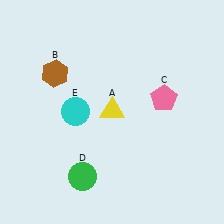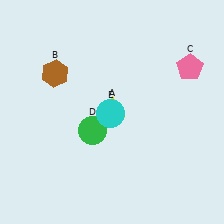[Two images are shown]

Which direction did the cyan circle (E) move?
The cyan circle (E) moved right.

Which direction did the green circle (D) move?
The green circle (D) moved up.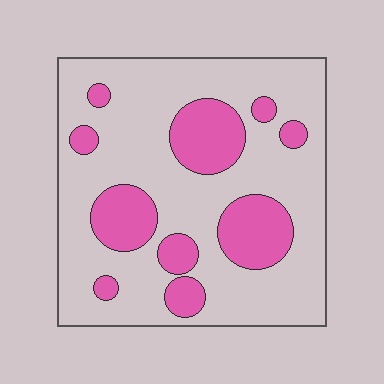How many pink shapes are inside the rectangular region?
10.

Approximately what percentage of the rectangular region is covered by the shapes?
Approximately 25%.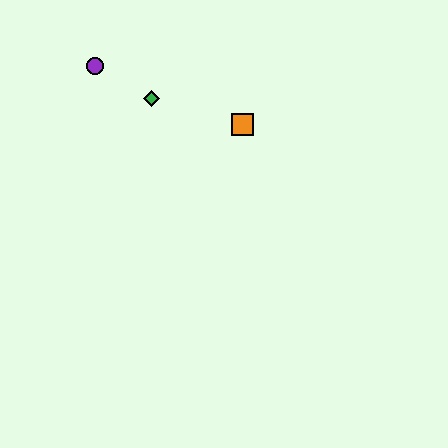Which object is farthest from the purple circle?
The orange square is farthest from the purple circle.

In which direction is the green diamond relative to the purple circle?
The green diamond is to the right of the purple circle.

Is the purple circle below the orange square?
No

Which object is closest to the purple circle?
The green diamond is closest to the purple circle.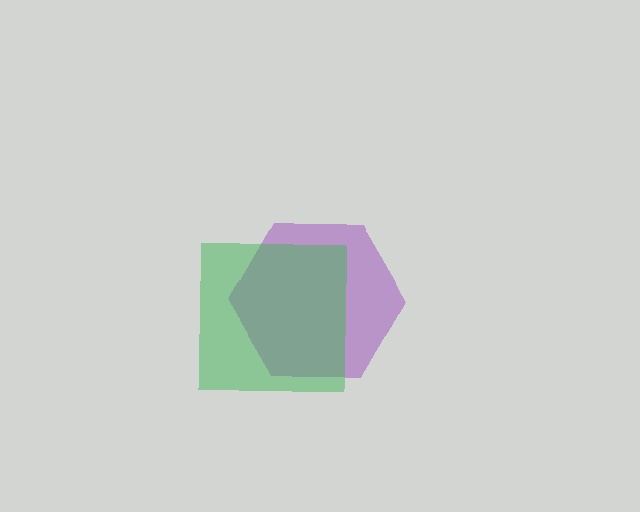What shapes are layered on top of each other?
The layered shapes are: a purple hexagon, a green square.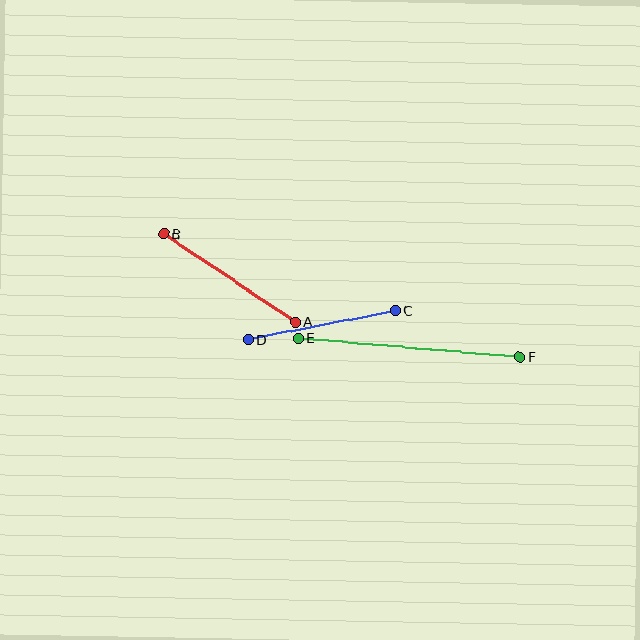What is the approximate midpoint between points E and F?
The midpoint is at approximately (409, 348) pixels.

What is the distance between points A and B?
The distance is approximately 158 pixels.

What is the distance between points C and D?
The distance is approximately 151 pixels.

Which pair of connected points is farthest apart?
Points E and F are farthest apart.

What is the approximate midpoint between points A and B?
The midpoint is at approximately (229, 278) pixels.